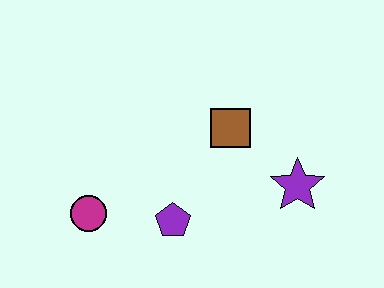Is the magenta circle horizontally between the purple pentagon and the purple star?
No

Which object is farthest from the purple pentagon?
The purple star is farthest from the purple pentagon.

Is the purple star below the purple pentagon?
No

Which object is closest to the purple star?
The brown square is closest to the purple star.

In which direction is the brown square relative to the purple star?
The brown square is to the left of the purple star.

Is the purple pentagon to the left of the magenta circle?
No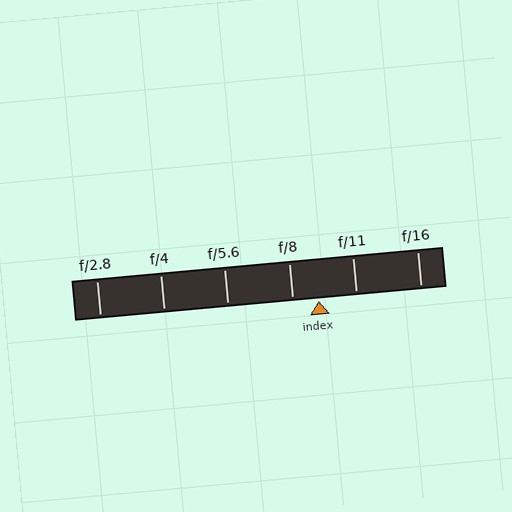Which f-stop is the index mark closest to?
The index mark is closest to f/8.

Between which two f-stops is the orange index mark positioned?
The index mark is between f/8 and f/11.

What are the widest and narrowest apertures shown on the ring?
The widest aperture shown is f/2.8 and the narrowest is f/16.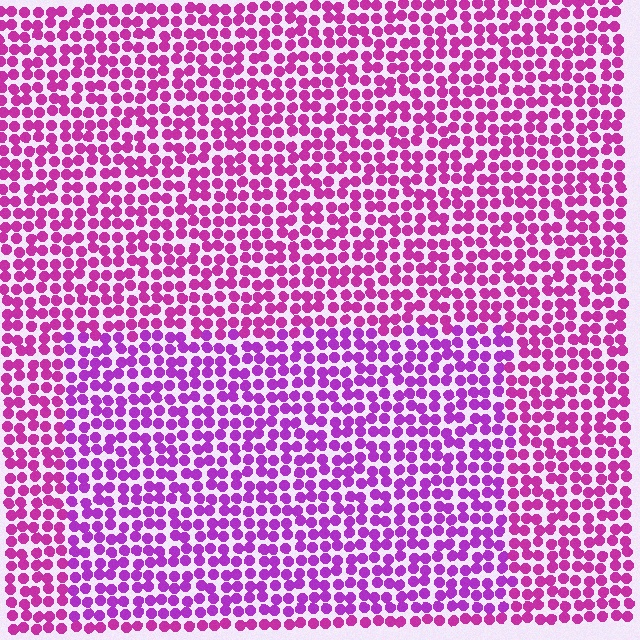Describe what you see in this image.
The image is filled with small magenta elements in a uniform arrangement. A rectangle-shaped region is visible where the elements are tinted to a slightly different hue, forming a subtle color boundary.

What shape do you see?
I see a rectangle.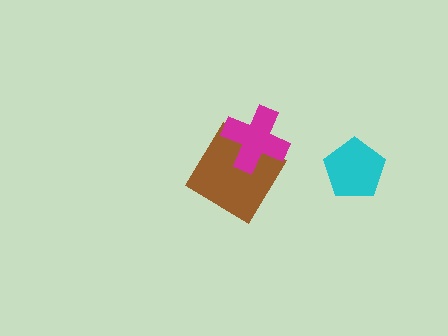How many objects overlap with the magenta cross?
1 object overlaps with the magenta cross.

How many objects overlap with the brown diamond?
1 object overlaps with the brown diamond.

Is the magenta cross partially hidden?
No, no other shape covers it.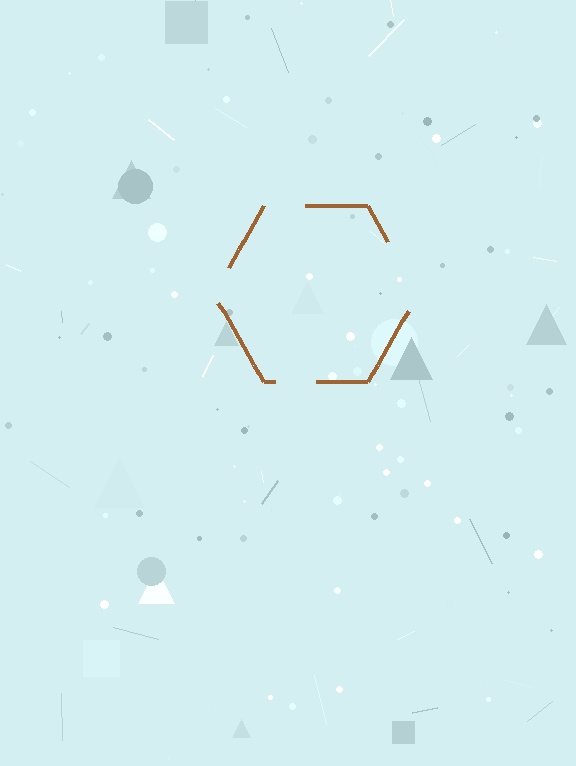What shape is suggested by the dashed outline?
The dashed outline suggests a hexagon.